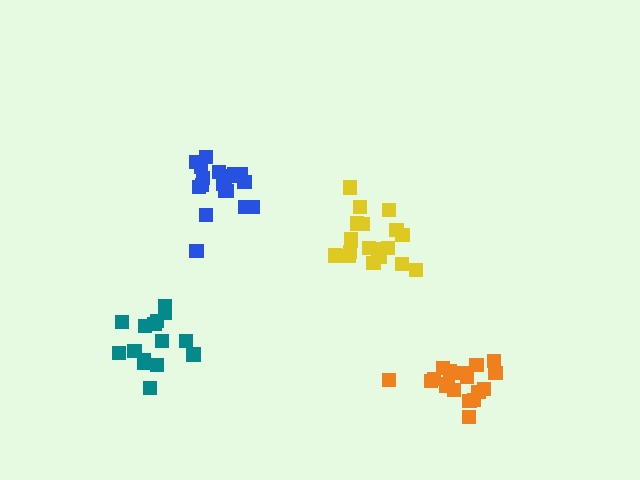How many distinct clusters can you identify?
There are 4 distinct clusters.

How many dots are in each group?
Group 1: 19 dots, Group 2: 18 dots, Group 3: 15 dots, Group 4: 19 dots (71 total).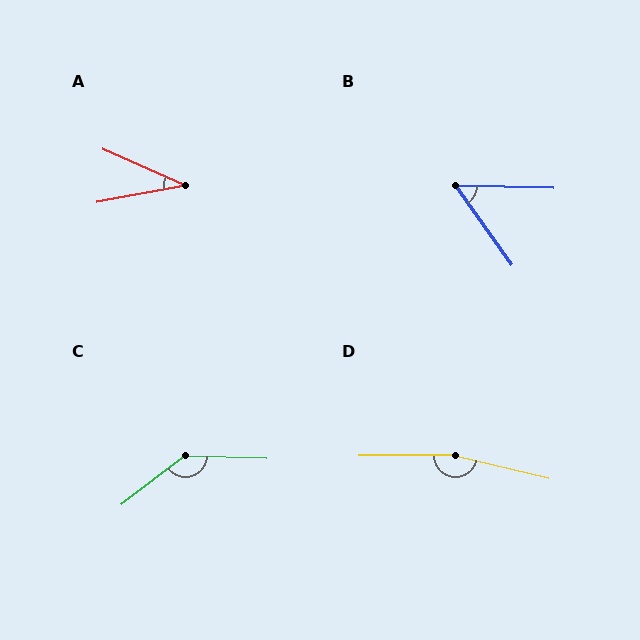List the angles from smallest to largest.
A (35°), B (53°), C (140°), D (166°).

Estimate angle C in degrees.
Approximately 140 degrees.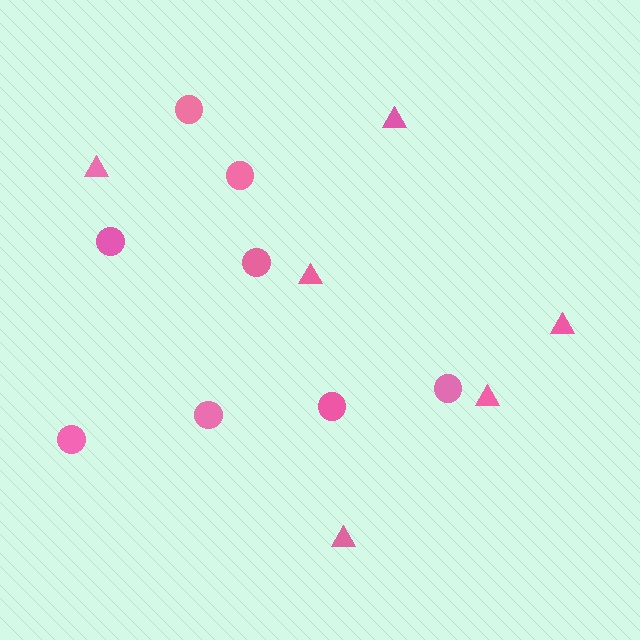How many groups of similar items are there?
There are 2 groups: one group of triangles (6) and one group of circles (8).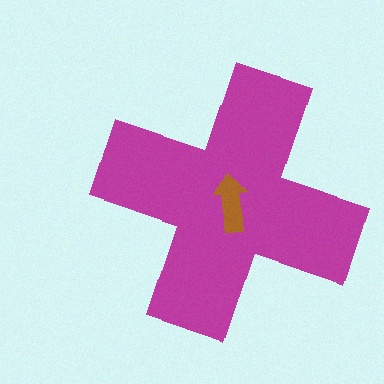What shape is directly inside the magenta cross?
The brown arrow.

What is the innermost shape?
The brown arrow.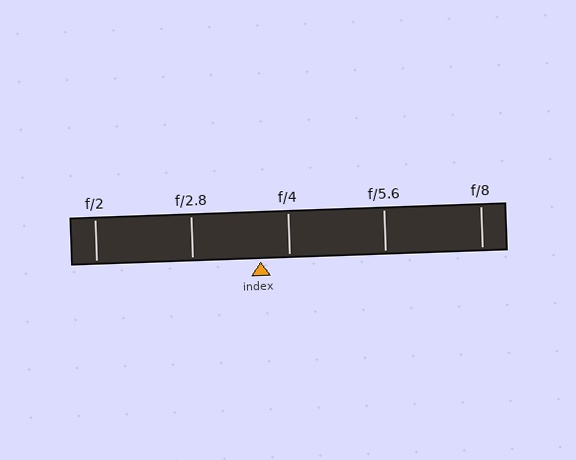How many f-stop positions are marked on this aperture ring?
There are 5 f-stop positions marked.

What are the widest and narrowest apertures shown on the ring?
The widest aperture shown is f/2 and the narrowest is f/8.